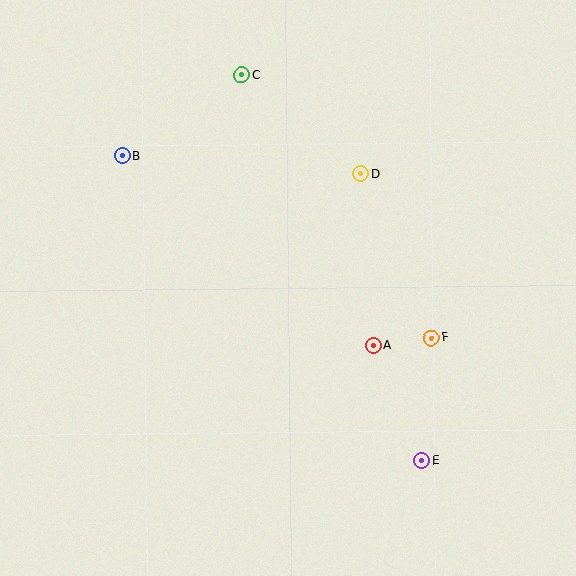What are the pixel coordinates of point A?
Point A is at (373, 345).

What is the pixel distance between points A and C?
The distance between A and C is 300 pixels.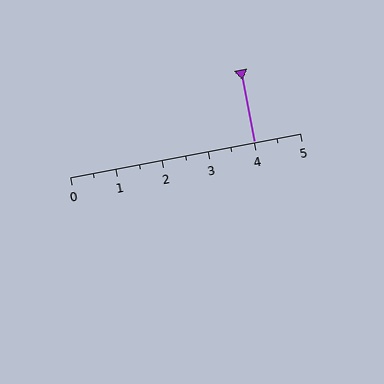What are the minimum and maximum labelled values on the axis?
The axis runs from 0 to 5.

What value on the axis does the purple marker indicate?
The marker indicates approximately 4.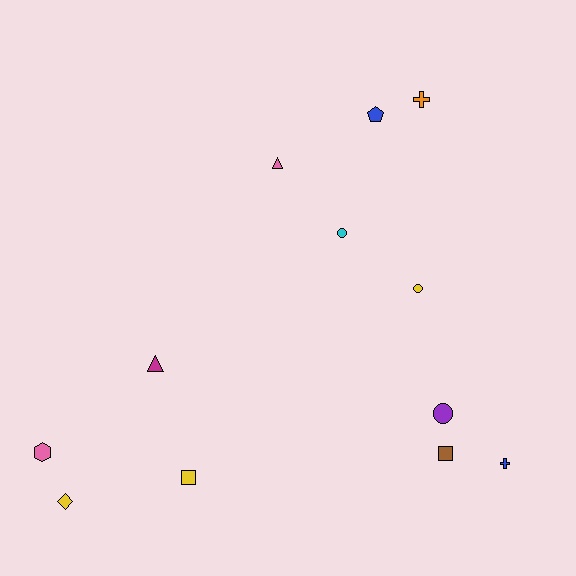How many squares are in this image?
There are 2 squares.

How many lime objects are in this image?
There are no lime objects.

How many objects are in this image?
There are 12 objects.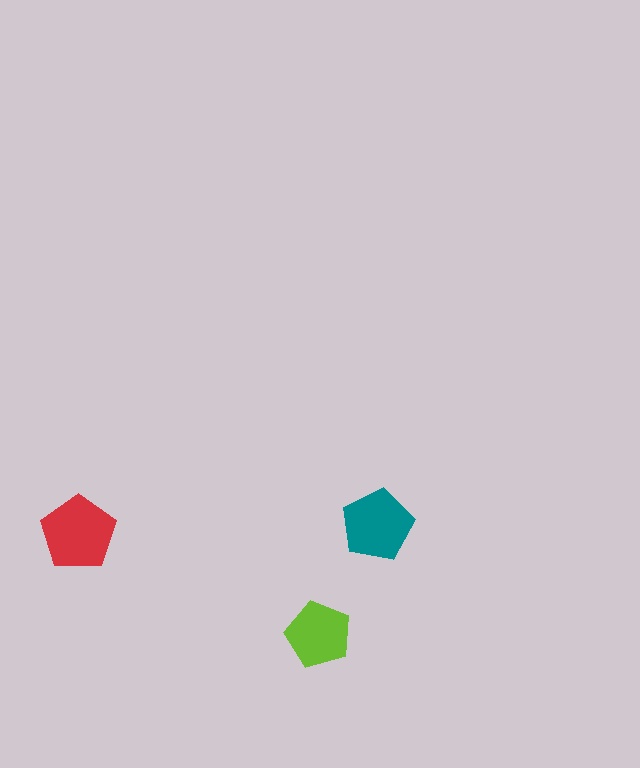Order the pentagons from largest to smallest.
the red one, the teal one, the lime one.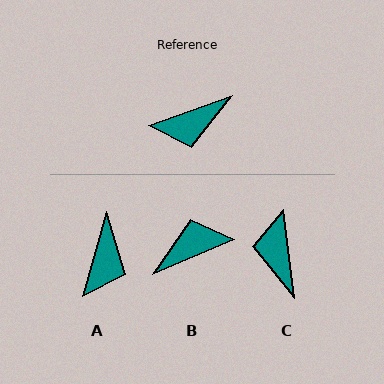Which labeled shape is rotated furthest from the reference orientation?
B, about 177 degrees away.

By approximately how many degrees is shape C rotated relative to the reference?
Approximately 103 degrees clockwise.